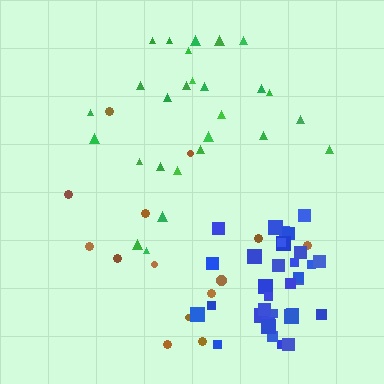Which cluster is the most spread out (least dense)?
Brown.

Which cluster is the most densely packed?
Blue.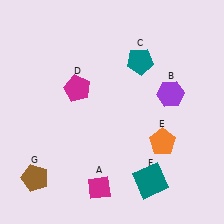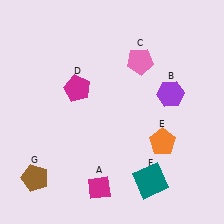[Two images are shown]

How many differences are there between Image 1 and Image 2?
There is 1 difference between the two images.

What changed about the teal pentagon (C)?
In Image 1, C is teal. In Image 2, it changed to pink.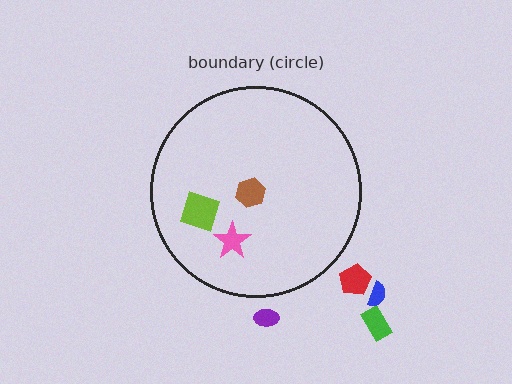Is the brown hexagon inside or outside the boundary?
Inside.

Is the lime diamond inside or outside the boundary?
Inside.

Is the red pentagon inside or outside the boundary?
Outside.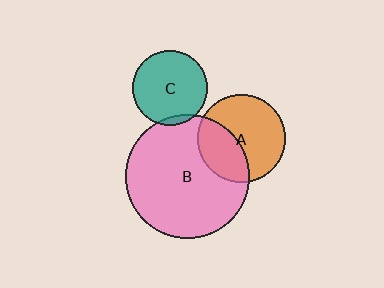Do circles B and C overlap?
Yes.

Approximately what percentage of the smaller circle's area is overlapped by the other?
Approximately 5%.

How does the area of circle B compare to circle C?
Approximately 2.7 times.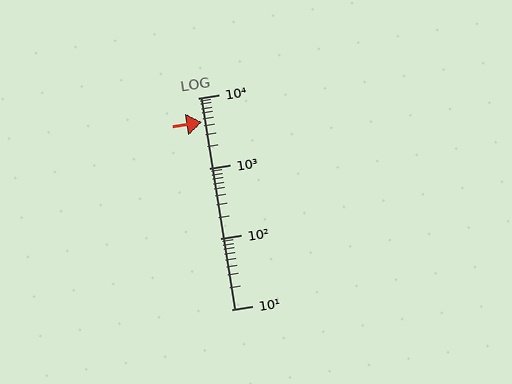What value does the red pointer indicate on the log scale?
The pointer indicates approximately 4600.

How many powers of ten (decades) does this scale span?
The scale spans 3 decades, from 10 to 10000.